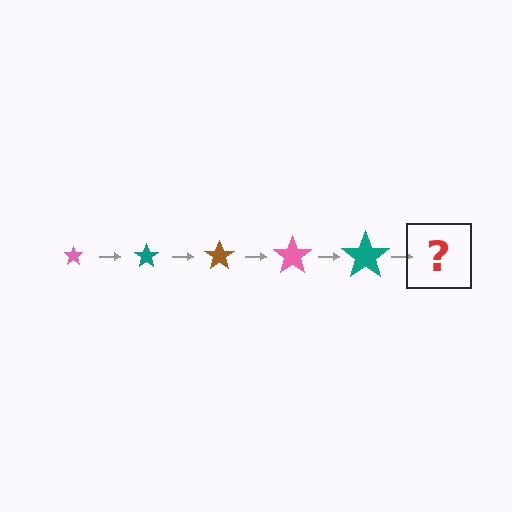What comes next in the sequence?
The next element should be a brown star, larger than the previous one.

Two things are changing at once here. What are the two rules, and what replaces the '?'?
The two rules are that the star grows larger each step and the color cycles through pink, teal, and brown. The '?' should be a brown star, larger than the previous one.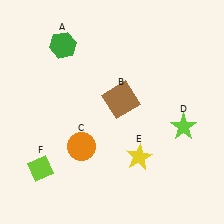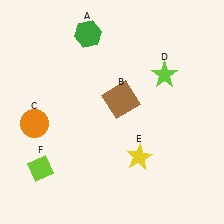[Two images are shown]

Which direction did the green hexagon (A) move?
The green hexagon (A) moved right.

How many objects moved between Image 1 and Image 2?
3 objects moved between the two images.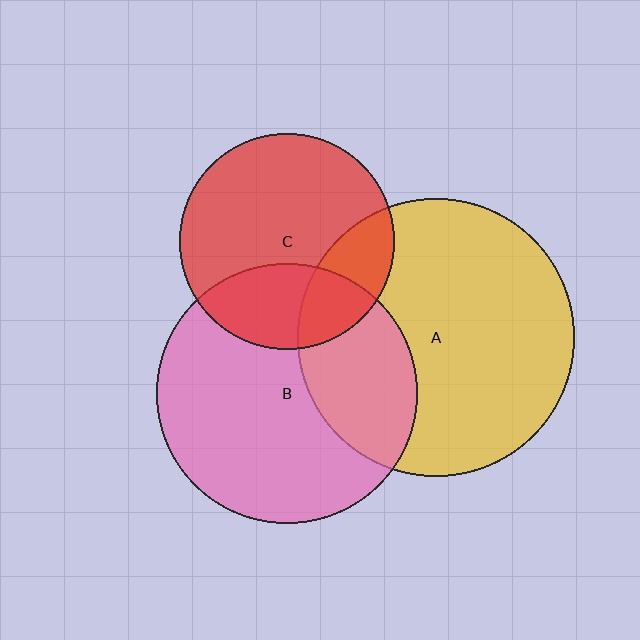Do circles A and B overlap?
Yes.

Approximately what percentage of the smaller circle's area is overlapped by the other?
Approximately 30%.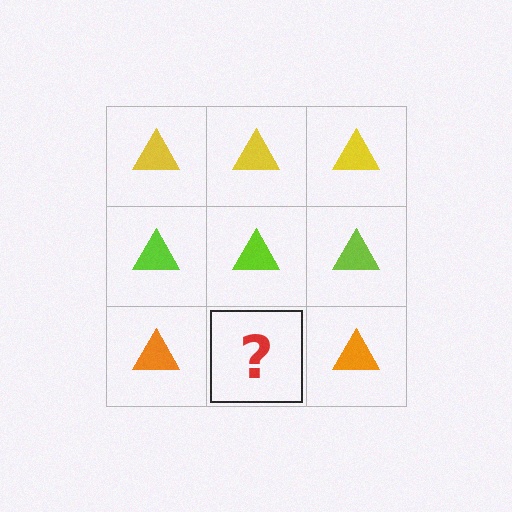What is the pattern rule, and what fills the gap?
The rule is that each row has a consistent color. The gap should be filled with an orange triangle.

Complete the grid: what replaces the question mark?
The question mark should be replaced with an orange triangle.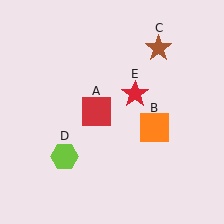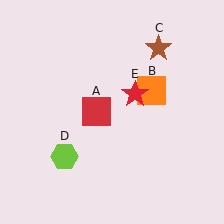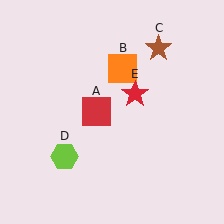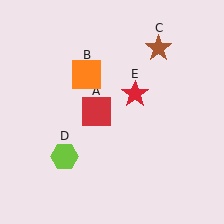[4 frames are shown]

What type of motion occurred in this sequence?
The orange square (object B) rotated counterclockwise around the center of the scene.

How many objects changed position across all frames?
1 object changed position: orange square (object B).